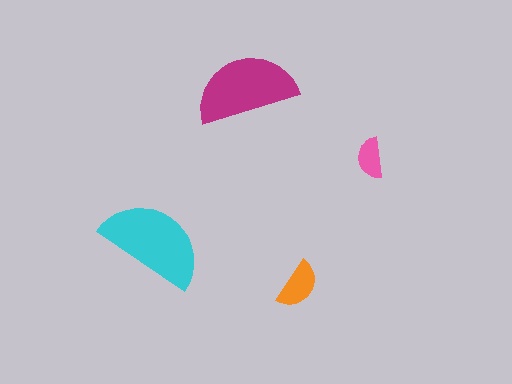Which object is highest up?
The magenta semicircle is topmost.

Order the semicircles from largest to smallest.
the cyan one, the magenta one, the orange one, the pink one.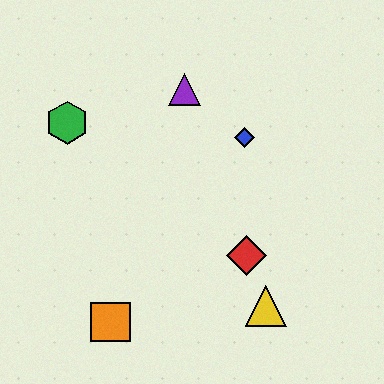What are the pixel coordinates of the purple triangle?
The purple triangle is at (185, 89).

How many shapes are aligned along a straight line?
3 shapes (the red diamond, the yellow triangle, the purple triangle) are aligned along a straight line.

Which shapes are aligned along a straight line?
The red diamond, the yellow triangle, the purple triangle are aligned along a straight line.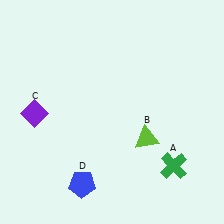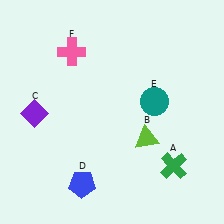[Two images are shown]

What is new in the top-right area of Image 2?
A teal circle (E) was added in the top-right area of Image 2.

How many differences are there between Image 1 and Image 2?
There are 2 differences between the two images.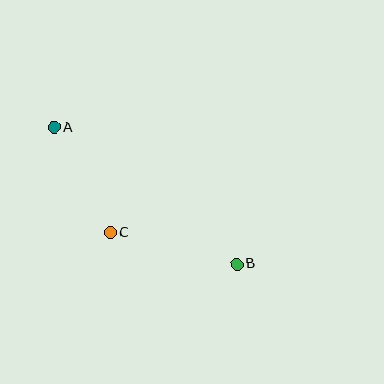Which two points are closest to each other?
Points A and C are closest to each other.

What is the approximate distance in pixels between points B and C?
The distance between B and C is approximately 131 pixels.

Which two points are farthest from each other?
Points A and B are farthest from each other.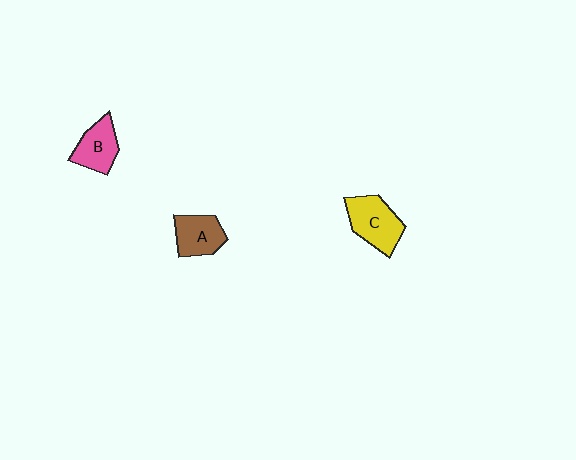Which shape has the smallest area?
Shape B (pink).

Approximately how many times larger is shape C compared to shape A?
Approximately 1.3 times.